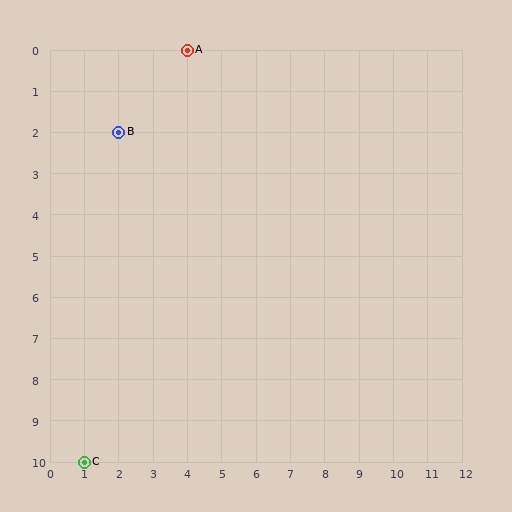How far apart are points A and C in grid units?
Points A and C are 3 columns and 10 rows apart (about 10.4 grid units diagonally).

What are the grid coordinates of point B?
Point B is at grid coordinates (2, 2).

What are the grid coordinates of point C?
Point C is at grid coordinates (1, 10).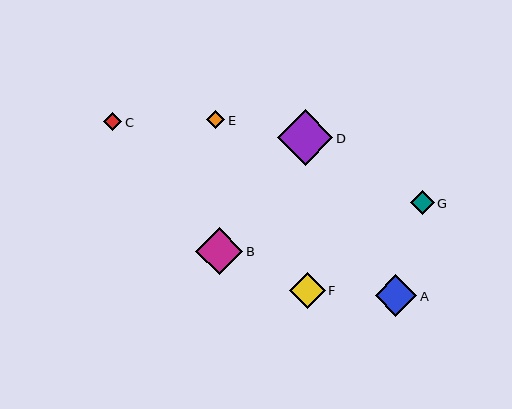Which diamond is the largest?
Diamond D is the largest with a size of approximately 56 pixels.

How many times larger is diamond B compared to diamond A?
Diamond B is approximately 1.1 times the size of diamond A.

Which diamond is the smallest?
Diamond C is the smallest with a size of approximately 18 pixels.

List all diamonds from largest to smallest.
From largest to smallest: D, B, A, F, G, E, C.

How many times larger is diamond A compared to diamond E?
Diamond A is approximately 2.3 times the size of diamond E.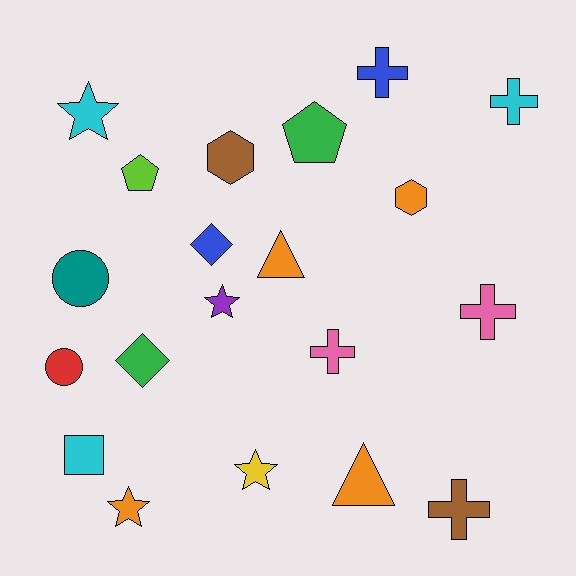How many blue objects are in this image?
There are 2 blue objects.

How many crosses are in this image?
There are 5 crosses.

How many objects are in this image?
There are 20 objects.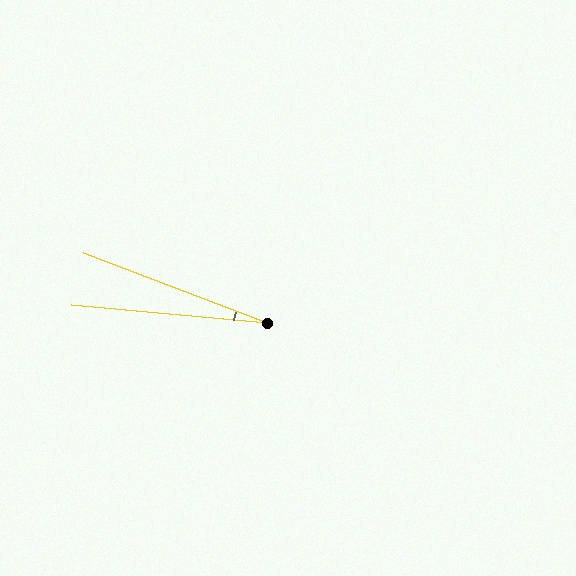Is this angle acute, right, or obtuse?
It is acute.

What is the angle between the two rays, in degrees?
Approximately 16 degrees.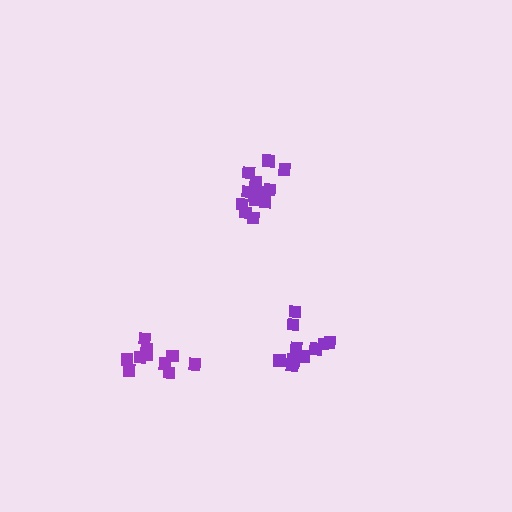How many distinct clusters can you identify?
There are 3 distinct clusters.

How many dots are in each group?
Group 1: 10 dots, Group 2: 10 dots, Group 3: 15 dots (35 total).